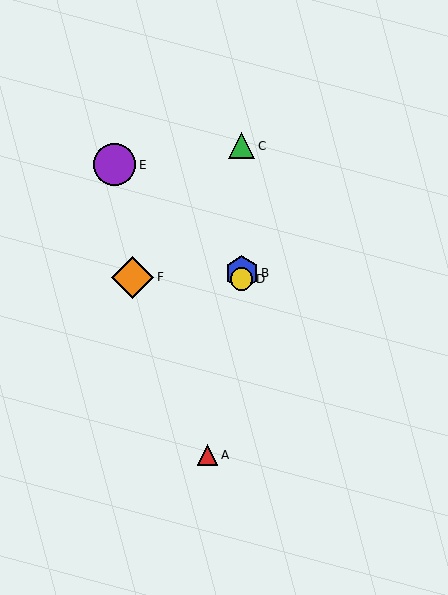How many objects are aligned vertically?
3 objects (B, C, D) are aligned vertically.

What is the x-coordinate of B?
Object B is at x≈242.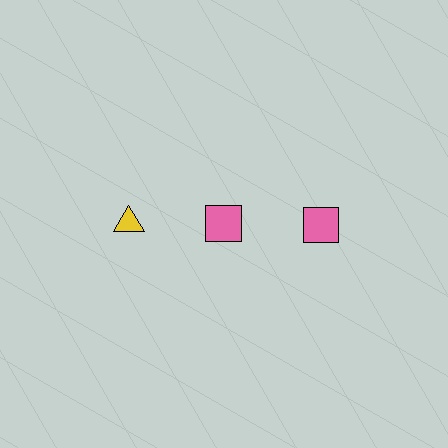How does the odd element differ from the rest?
It differs in both color (yellow instead of pink) and shape (triangle instead of square).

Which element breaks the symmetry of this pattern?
The yellow triangle in the top row, leftmost column breaks the symmetry. All other shapes are pink squares.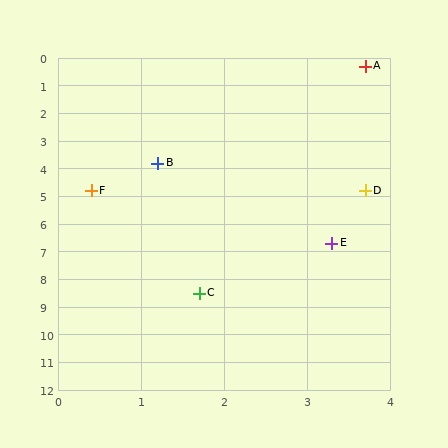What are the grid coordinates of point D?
Point D is at approximately (3.7, 4.8).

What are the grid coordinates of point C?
Point C is at approximately (1.7, 8.5).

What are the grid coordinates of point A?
Point A is at approximately (3.7, 0.3).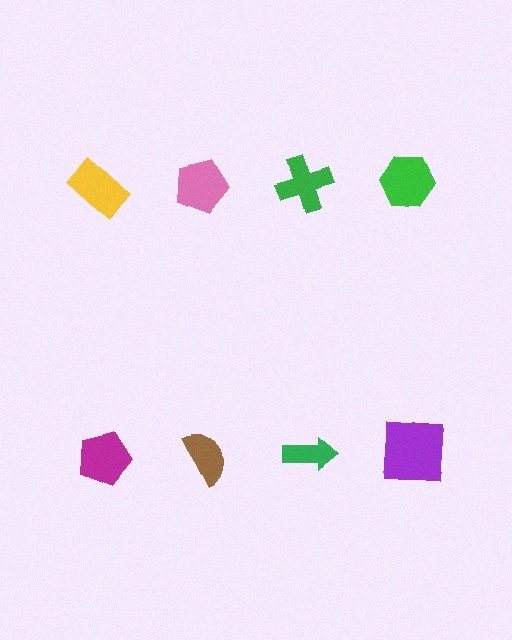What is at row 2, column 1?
A magenta pentagon.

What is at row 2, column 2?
A brown semicircle.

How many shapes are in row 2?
4 shapes.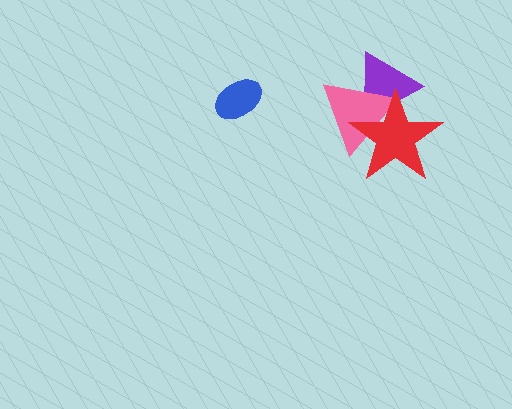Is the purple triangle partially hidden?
Yes, it is partially covered by another shape.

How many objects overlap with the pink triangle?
2 objects overlap with the pink triangle.